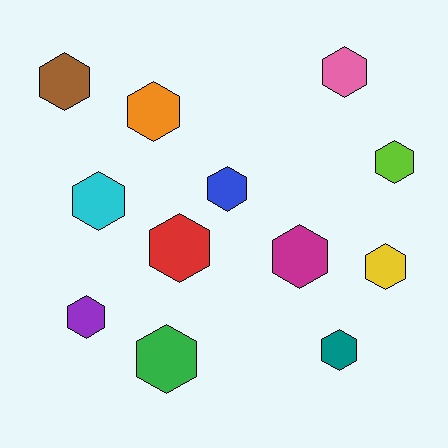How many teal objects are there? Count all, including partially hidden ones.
There is 1 teal object.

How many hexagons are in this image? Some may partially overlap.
There are 12 hexagons.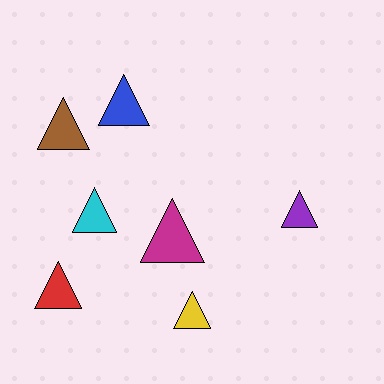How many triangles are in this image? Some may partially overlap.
There are 7 triangles.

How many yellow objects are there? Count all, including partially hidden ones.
There is 1 yellow object.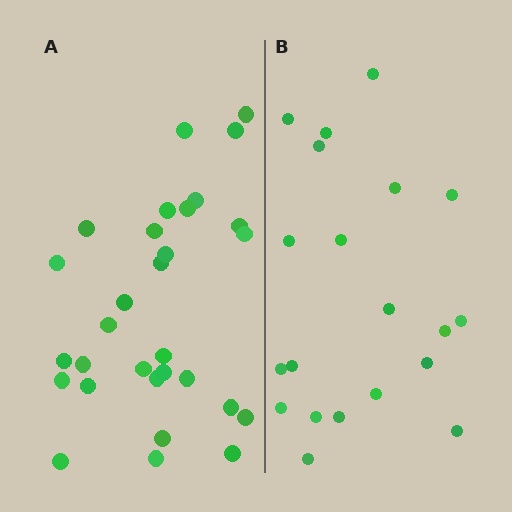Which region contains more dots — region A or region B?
Region A (the left region) has more dots.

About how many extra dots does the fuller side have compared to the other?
Region A has roughly 10 or so more dots than region B.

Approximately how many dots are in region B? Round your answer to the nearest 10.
About 20 dots.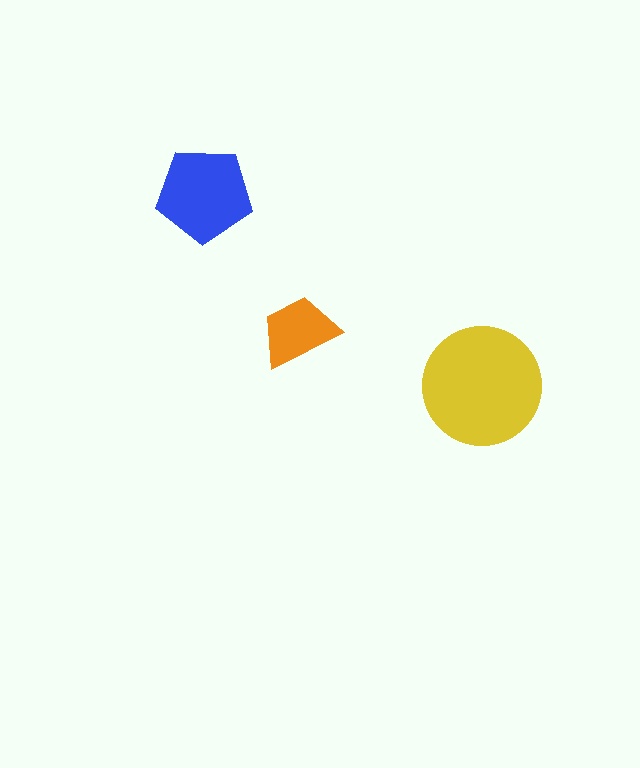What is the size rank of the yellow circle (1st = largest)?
1st.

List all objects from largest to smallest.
The yellow circle, the blue pentagon, the orange trapezoid.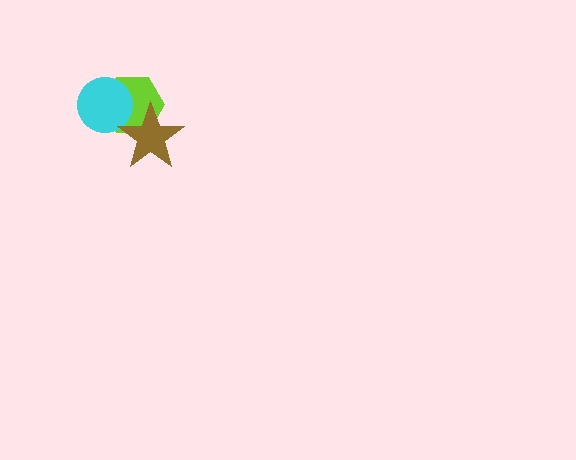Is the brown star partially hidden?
No, no other shape covers it.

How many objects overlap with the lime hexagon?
2 objects overlap with the lime hexagon.